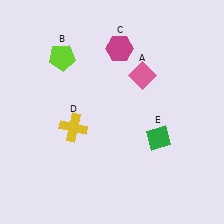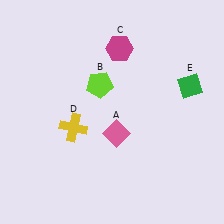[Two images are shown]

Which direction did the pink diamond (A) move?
The pink diamond (A) moved down.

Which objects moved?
The objects that moved are: the pink diamond (A), the lime pentagon (B), the green diamond (E).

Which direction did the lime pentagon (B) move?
The lime pentagon (B) moved right.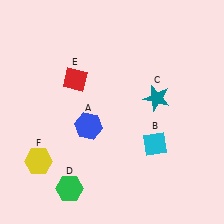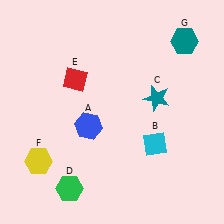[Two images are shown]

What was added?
A teal hexagon (G) was added in Image 2.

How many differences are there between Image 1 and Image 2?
There is 1 difference between the two images.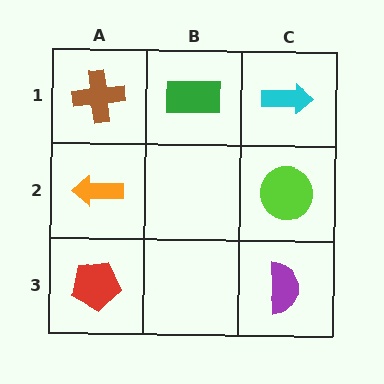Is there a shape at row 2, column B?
No, that cell is empty.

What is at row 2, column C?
A lime circle.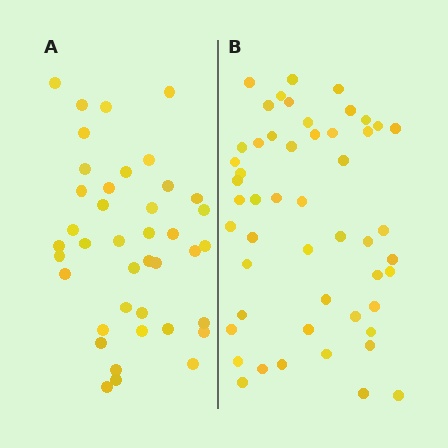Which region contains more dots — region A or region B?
Region B (the right region) has more dots.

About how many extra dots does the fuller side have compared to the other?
Region B has roughly 12 or so more dots than region A.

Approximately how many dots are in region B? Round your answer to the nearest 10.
About 50 dots. (The exact count is 51, which rounds to 50.)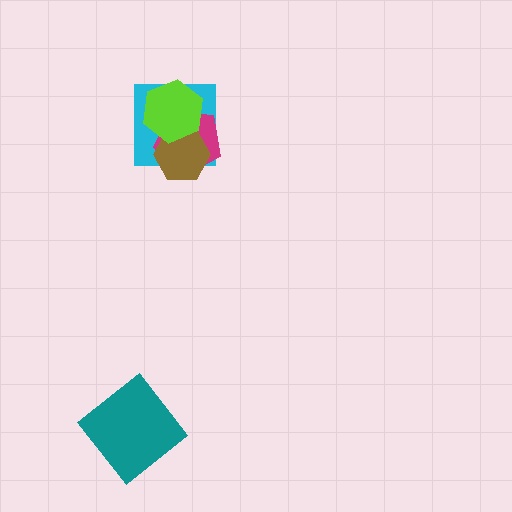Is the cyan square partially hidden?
Yes, it is partially covered by another shape.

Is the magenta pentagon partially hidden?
Yes, it is partially covered by another shape.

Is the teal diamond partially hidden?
No, no other shape covers it.